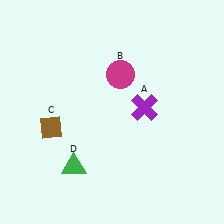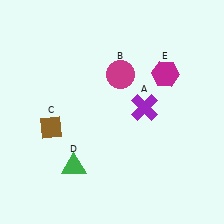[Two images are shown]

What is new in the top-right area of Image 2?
A magenta hexagon (E) was added in the top-right area of Image 2.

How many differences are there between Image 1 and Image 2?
There is 1 difference between the two images.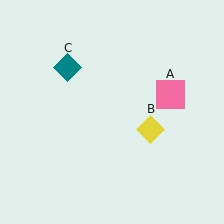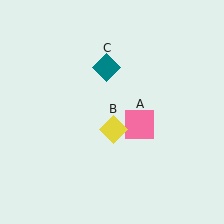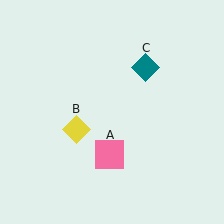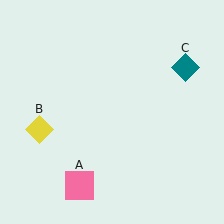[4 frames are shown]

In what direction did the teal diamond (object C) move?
The teal diamond (object C) moved right.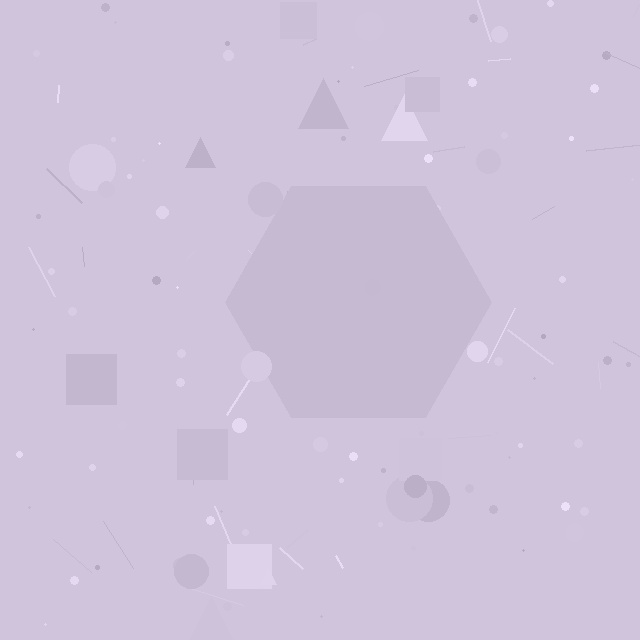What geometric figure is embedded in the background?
A hexagon is embedded in the background.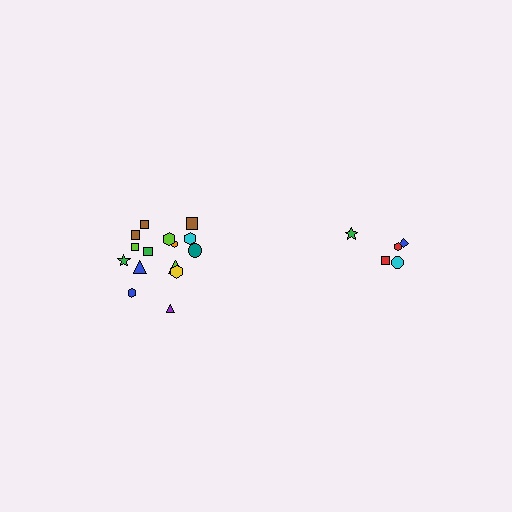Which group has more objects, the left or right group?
The left group.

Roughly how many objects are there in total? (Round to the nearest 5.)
Roughly 20 objects in total.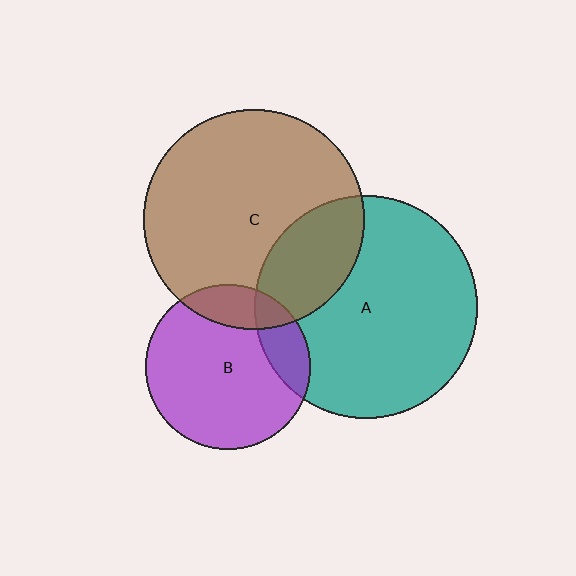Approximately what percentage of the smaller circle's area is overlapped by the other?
Approximately 25%.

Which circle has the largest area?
Circle A (teal).